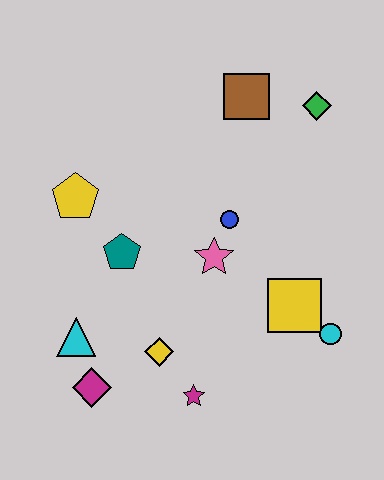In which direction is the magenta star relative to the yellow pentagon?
The magenta star is below the yellow pentagon.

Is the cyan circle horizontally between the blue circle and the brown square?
No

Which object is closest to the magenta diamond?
The cyan triangle is closest to the magenta diamond.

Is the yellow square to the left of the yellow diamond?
No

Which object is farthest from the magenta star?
The green diamond is farthest from the magenta star.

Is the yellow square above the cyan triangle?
Yes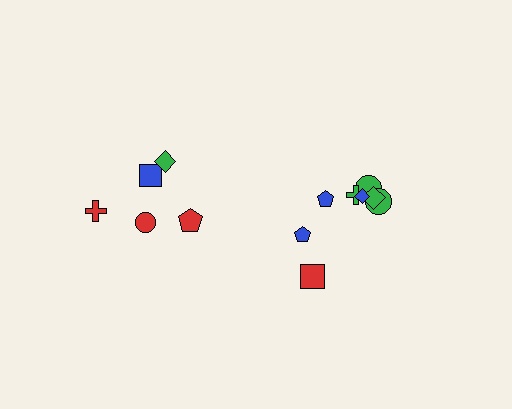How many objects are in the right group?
There are 8 objects.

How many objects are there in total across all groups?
There are 13 objects.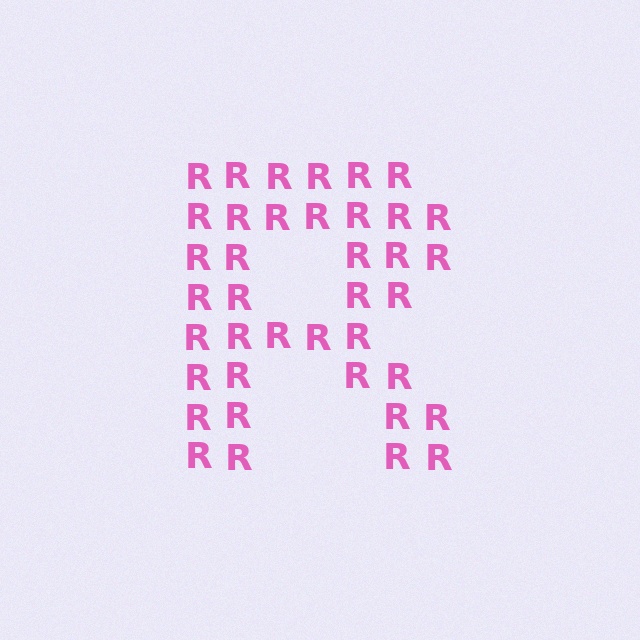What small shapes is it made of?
It is made of small letter R's.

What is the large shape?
The large shape is the letter R.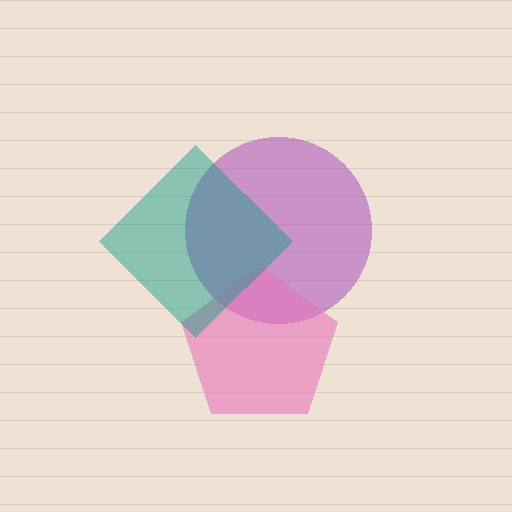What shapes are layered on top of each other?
The layered shapes are: a purple circle, a pink pentagon, a teal diamond.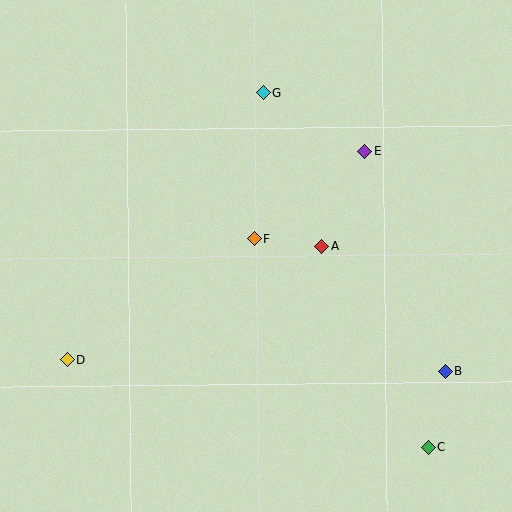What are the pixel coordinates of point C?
Point C is at (428, 448).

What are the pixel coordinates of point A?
Point A is at (322, 247).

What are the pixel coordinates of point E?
Point E is at (365, 151).